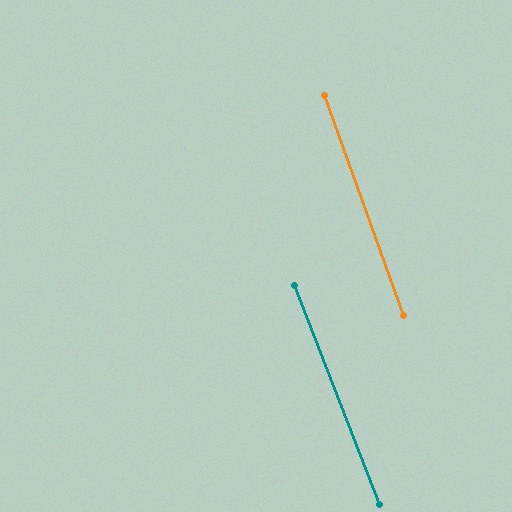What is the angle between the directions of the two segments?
Approximately 2 degrees.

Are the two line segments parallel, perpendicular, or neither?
Parallel — their directions differ by only 1.7°.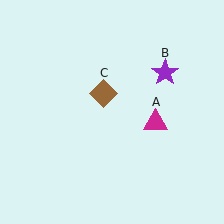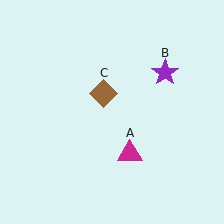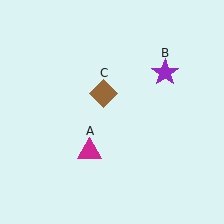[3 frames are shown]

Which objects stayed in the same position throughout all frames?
Purple star (object B) and brown diamond (object C) remained stationary.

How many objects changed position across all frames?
1 object changed position: magenta triangle (object A).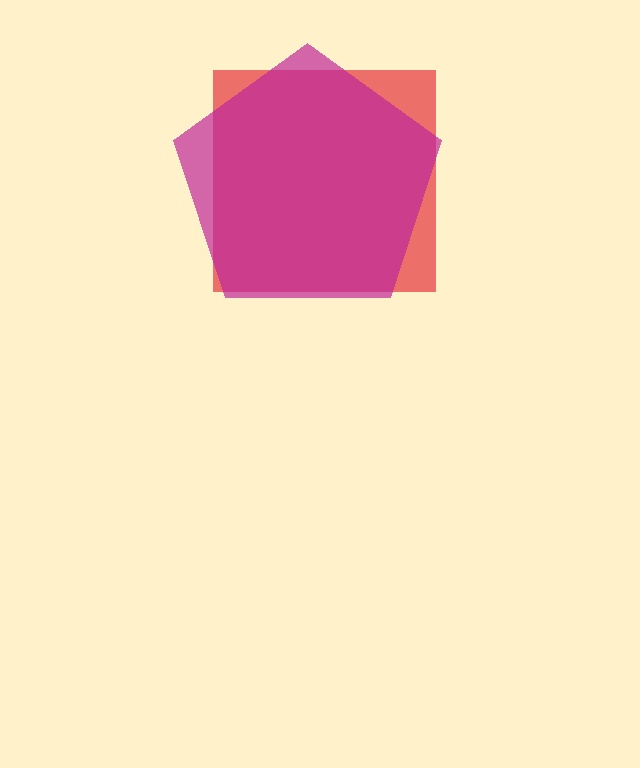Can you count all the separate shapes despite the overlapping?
Yes, there are 2 separate shapes.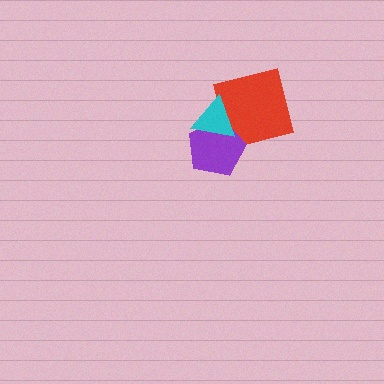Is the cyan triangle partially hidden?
No, no other shape covers it.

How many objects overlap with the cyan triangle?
2 objects overlap with the cyan triangle.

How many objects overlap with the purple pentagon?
2 objects overlap with the purple pentagon.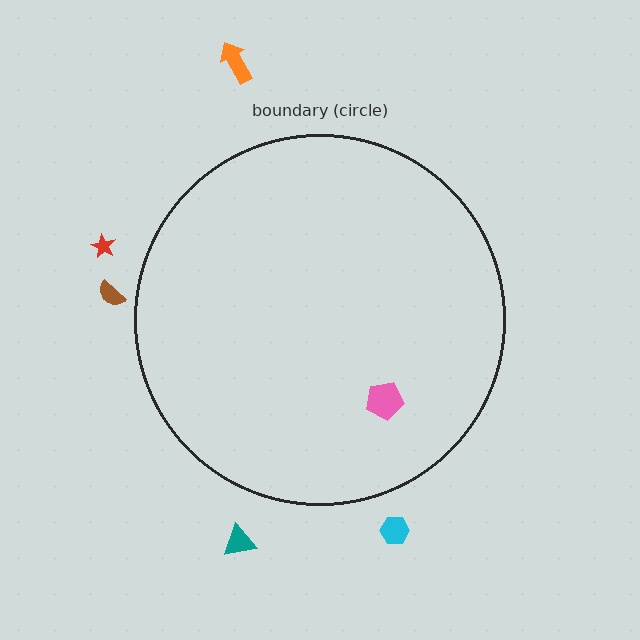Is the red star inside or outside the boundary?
Outside.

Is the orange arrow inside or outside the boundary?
Outside.